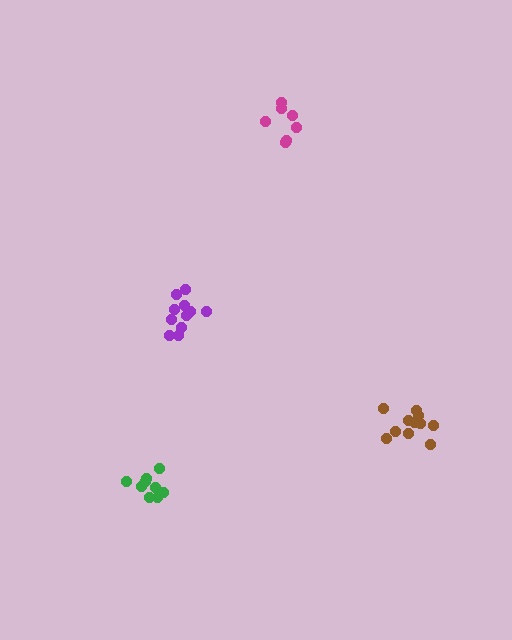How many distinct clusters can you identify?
There are 4 distinct clusters.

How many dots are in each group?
Group 1: 7 dots, Group 2: 11 dots, Group 3: 11 dots, Group 4: 9 dots (38 total).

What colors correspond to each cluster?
The clusters are colored: magenta, purple, brown, green.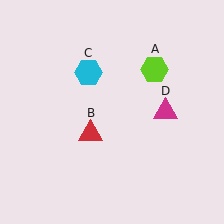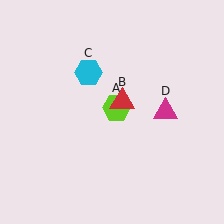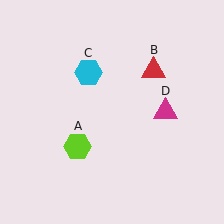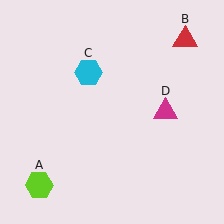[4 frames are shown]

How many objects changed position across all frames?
2 objects changed position: lime hexagon (object A), red triangle (object B).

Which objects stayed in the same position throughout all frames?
Cyan hexagon (object C) and magenta triangle (object D) remained stationary.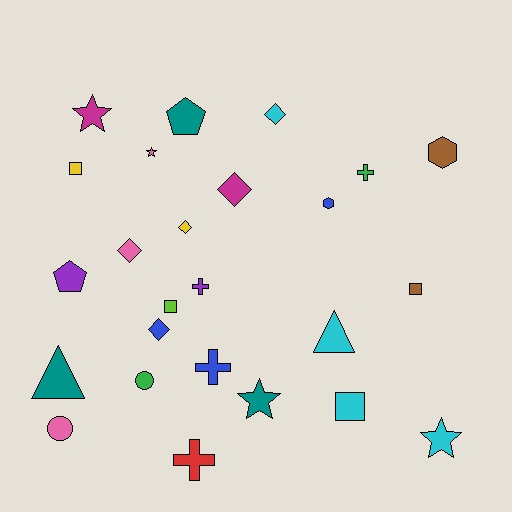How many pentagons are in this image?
There are 2 pentagons.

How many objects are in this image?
There are 25 objects.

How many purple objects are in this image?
There are 2 purple objects.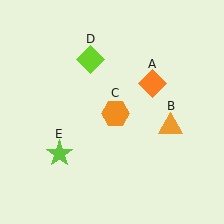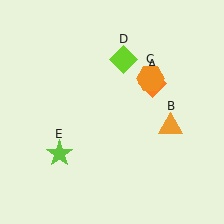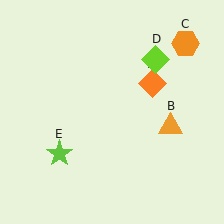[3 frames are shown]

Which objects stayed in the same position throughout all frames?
Orange diamond (object A) and orange triangle (object B) and lime star (object E) remained stationary.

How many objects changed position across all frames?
2 objects changed position: orange hexagon (object C), lime diamond (object D).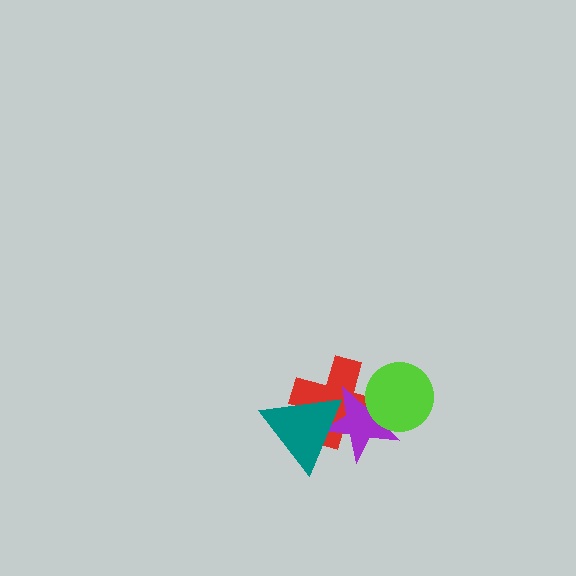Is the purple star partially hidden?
Yes, it is partially covered by another shape.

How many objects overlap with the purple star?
3 objects overlap with the purple star.